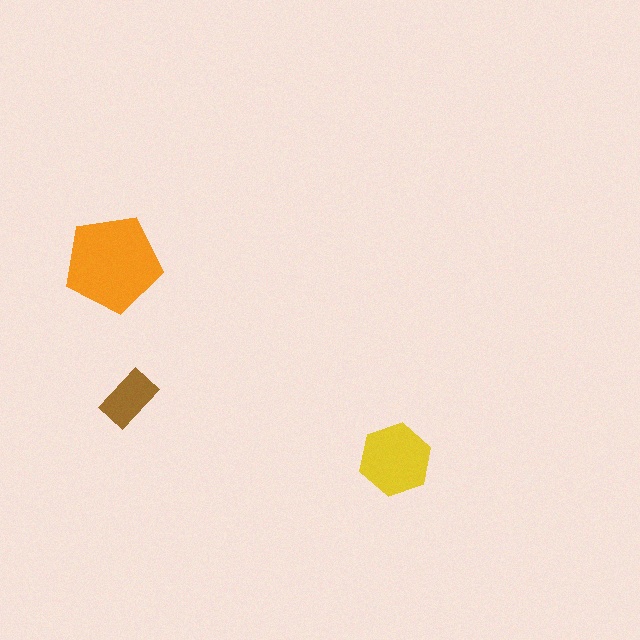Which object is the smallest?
The brown rectangle.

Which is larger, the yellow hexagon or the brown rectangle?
The yellow hexagon.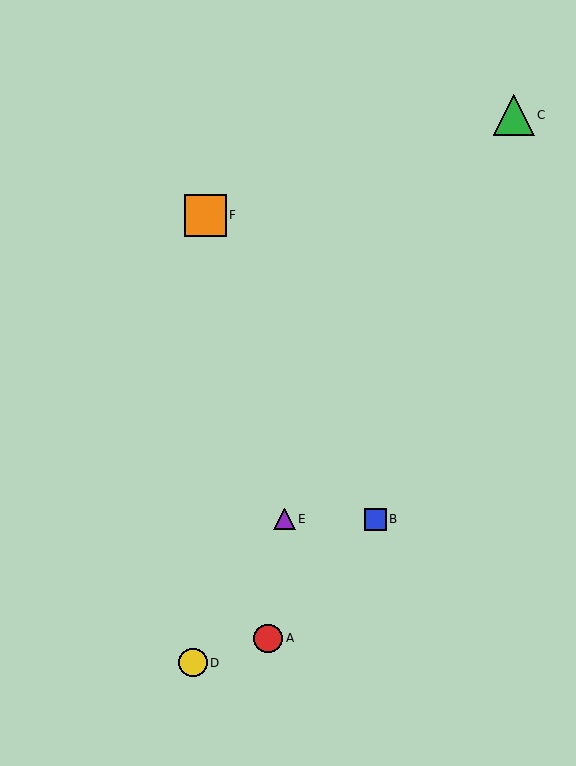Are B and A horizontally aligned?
No, B is at y≈519 and A is at y≈639.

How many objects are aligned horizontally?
2 objects (B, E) are aligned horizontally.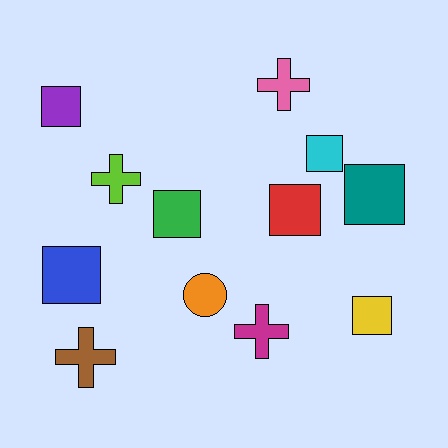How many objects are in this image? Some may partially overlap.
There are 12 objects.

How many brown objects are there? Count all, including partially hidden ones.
There is 1 brown object.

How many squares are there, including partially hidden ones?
There are 7 squares.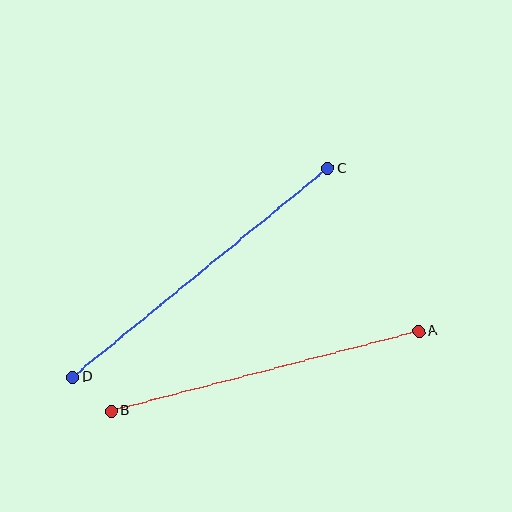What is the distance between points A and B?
The distance is approximately 318 pixels.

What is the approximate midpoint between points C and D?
The midpoint is at approximately (200, 273) pixels.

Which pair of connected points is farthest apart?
Points C and D are farthest apart.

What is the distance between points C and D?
The distance is approximately 330 pixels.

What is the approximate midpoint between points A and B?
The midpoint is at approximately (265, 371) pixels.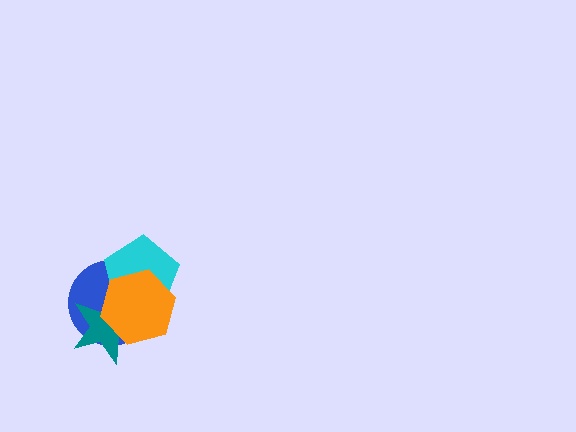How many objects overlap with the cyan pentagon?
3 objects overlap with the cyan pentagon.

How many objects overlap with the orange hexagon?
3 objects overlap with the orange hexagon.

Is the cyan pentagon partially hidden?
Yes, it is partially covered by another shape.